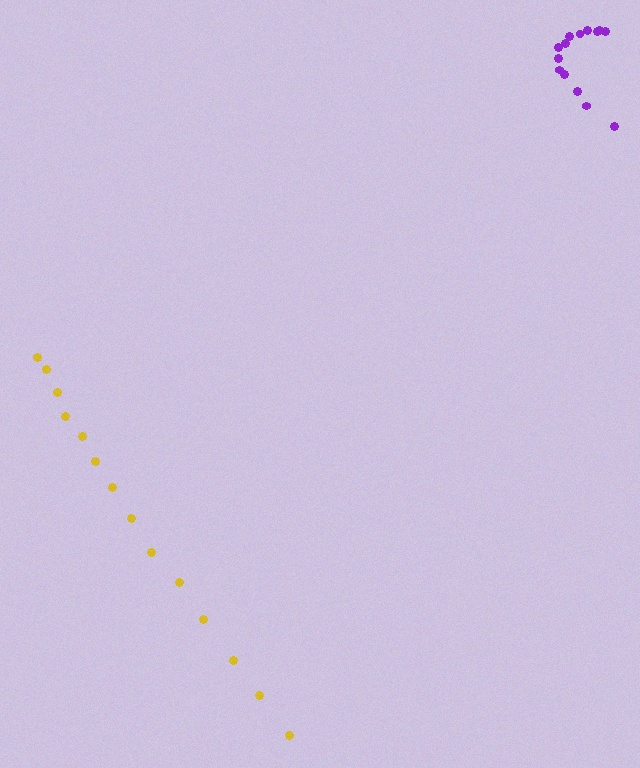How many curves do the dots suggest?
There are 2 distinct paths.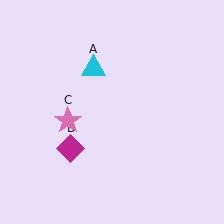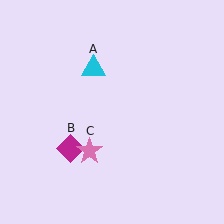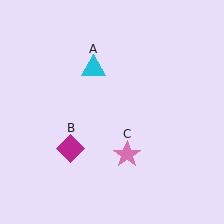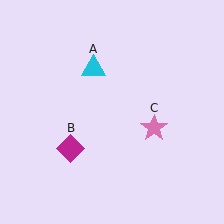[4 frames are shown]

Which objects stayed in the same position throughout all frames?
Cyan triangle (object A) and magenta diamond (object B) remained stationary.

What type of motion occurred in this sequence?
The pink star (object C) rotated counterclockwise around the center of the scene.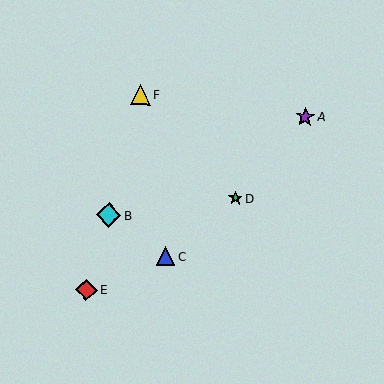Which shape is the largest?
The cyan diamond (labeled B) is the largest.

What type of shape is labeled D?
Shape D is a green star.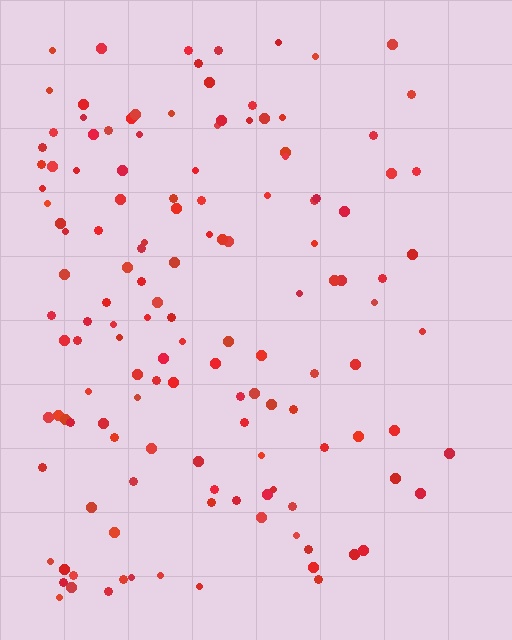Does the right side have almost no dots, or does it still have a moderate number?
Still a moderate number, just noticeably fewer than the left.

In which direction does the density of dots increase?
From right to left, with the left side densest.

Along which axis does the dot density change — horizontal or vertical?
Horizontal.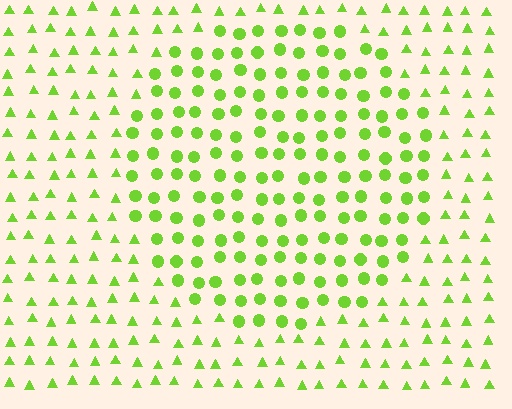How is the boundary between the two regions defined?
The boundary is defined by a change in element shape: circles inside vs. triangles outside. All elements share the same color and spacing.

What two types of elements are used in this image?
The image uses circles inside the circle region and triangles outside it.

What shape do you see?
I see a circle.